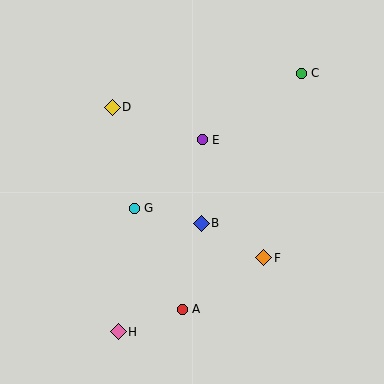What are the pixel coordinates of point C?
Point C is at (301, 73).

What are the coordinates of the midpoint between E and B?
The midpoint between E and B is at (202, 182).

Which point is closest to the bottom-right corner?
Point F is closest to the bottom-right corner.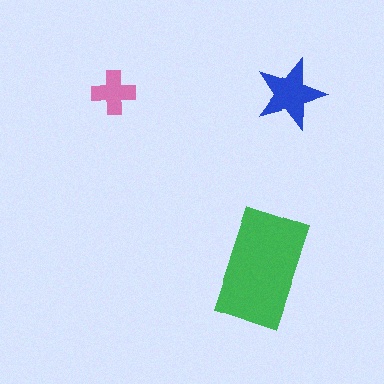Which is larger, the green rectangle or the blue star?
The green rectangle.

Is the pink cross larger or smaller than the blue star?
Smaller.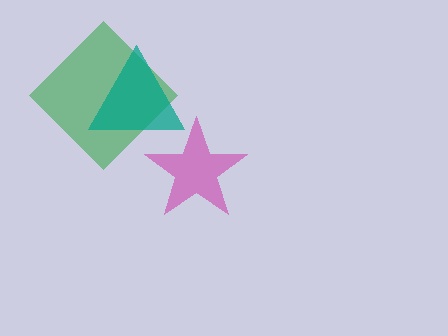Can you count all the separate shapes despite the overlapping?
Yes, there are 3 separate shapes.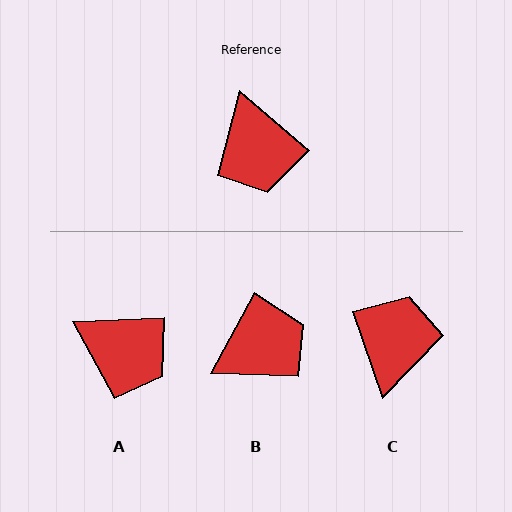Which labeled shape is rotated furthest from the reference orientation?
C, about 150 degrees away.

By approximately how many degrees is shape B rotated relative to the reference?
Approximately 103 degrees counter-clockwise.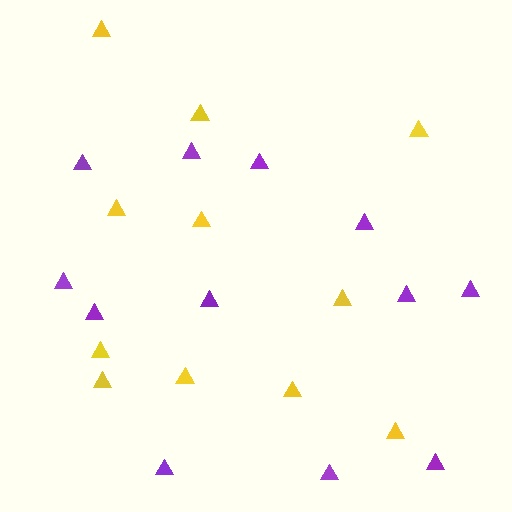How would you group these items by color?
There are 2 groups: one group of yellow triangles (11) and one group of purple triangles (12).